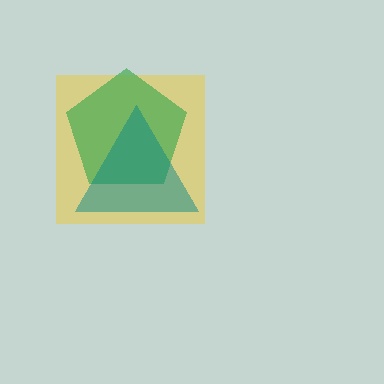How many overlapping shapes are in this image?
There are 3 overlapping shapes in the image.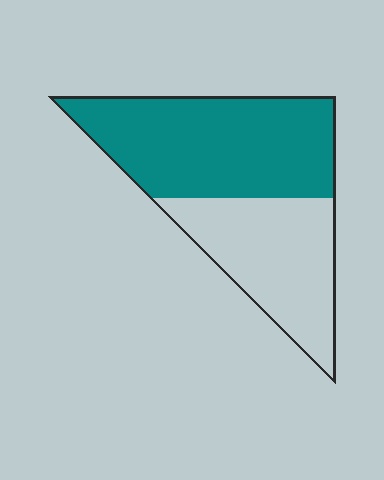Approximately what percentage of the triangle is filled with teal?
Approximately 60%.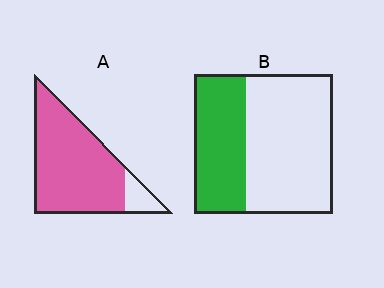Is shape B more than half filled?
No.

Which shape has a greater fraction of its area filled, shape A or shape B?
Shape A.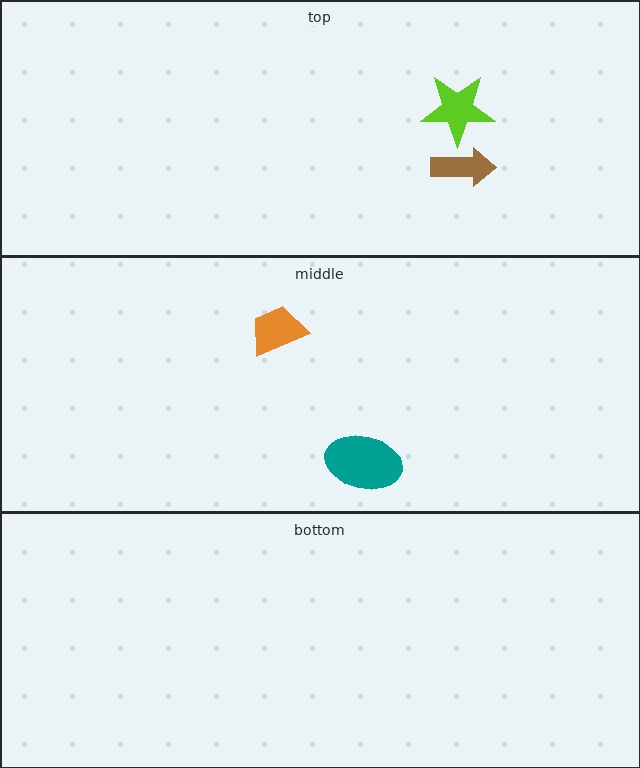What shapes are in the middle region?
The teal ellipse, the orange trapezoid.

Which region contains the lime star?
The top region.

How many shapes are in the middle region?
2.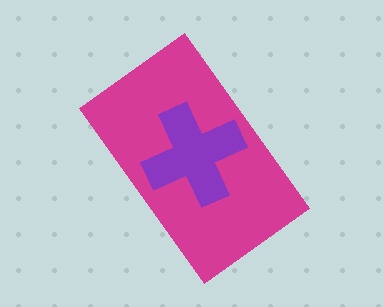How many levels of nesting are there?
2.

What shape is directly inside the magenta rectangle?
The purple cross.